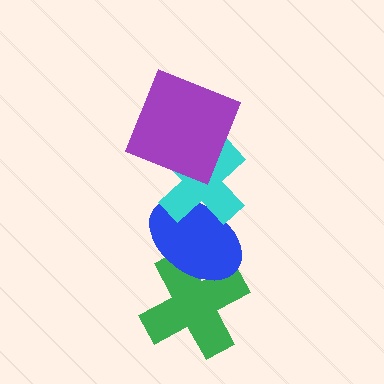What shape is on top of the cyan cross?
The purple square is on top of the cyan cross.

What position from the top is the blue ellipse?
The blue ellipse is 3rd from the top.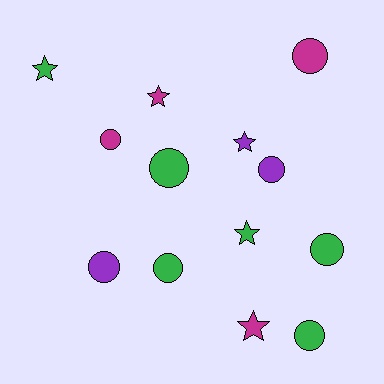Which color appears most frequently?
Green, with 6 objects.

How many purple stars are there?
There is 1 purple star.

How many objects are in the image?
There are 13 objects.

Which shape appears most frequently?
Circle, with 8 objects.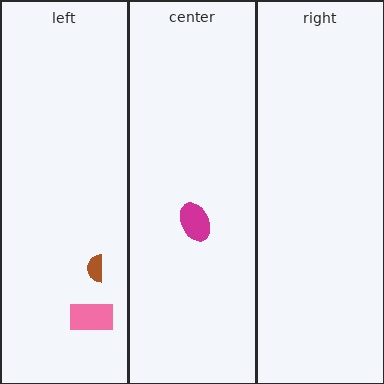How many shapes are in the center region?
1.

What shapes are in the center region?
The magenta ellipse.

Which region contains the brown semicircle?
The left region.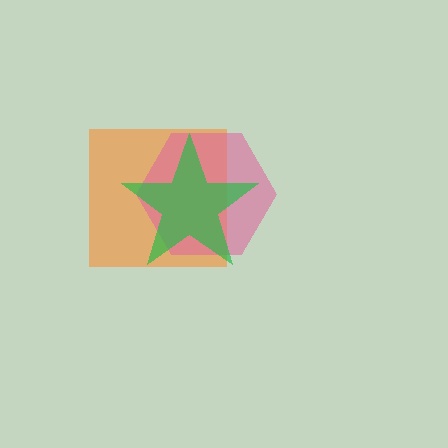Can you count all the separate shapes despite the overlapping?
Yes, there are 3 separate shapes.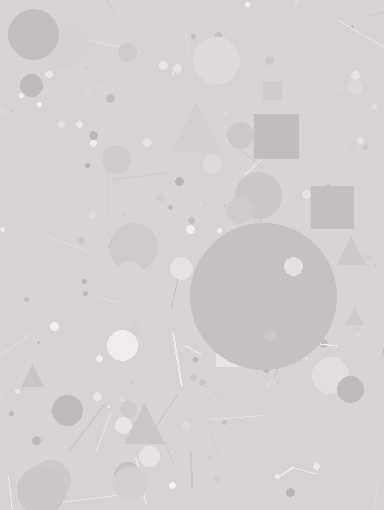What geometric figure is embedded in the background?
A circle is embedded in the background.